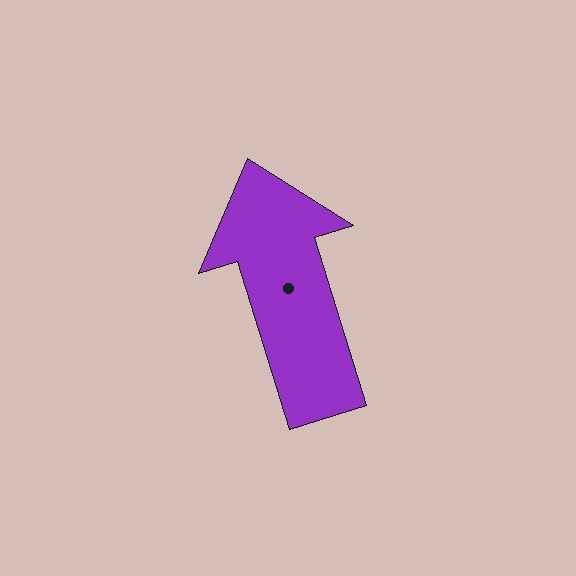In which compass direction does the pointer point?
North.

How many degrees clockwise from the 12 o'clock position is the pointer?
Approximately 343 degrees.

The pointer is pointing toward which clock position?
Roughly 11 o'clock.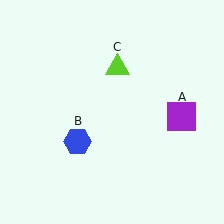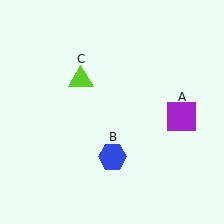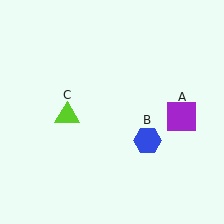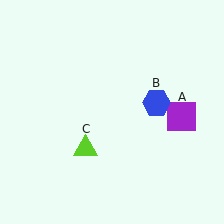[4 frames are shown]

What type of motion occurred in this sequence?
The blue hexagon (object B), lime triangle (object C) rotated counterclockwise around the center of the scene.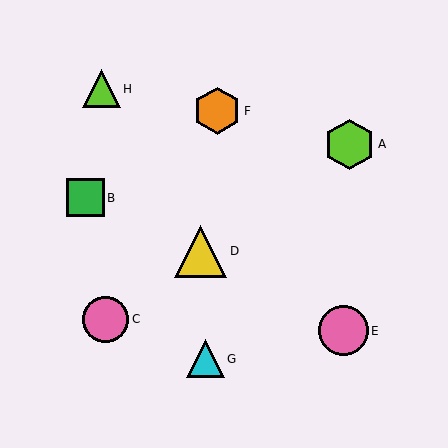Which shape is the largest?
The yellow triangle (labeled D) is the largest.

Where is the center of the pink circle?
The center of the pink circle is at (106, 319).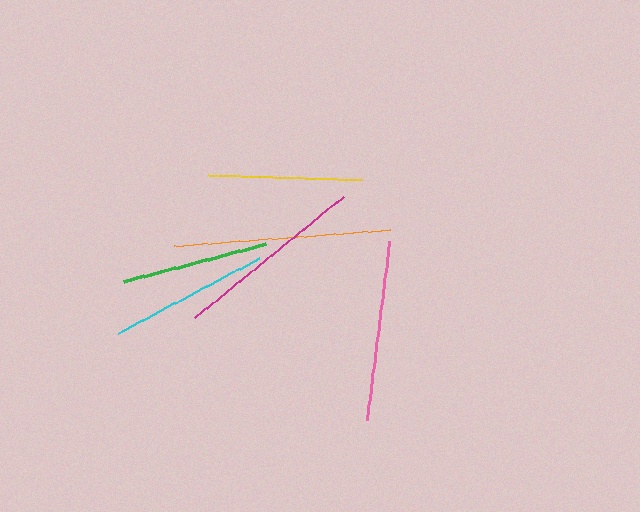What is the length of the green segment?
The green segment is approximately 147 pixels long.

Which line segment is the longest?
The orange line is the longest at approximately 216 pixels.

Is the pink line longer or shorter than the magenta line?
The magenta line is longer than the pink line.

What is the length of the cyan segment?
The cyan segment is approximately 160 pixels long.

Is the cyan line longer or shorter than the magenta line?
The magenta line is longer than the cyan line.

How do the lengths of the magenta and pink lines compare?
The magenta and pink lines are approximately the same length.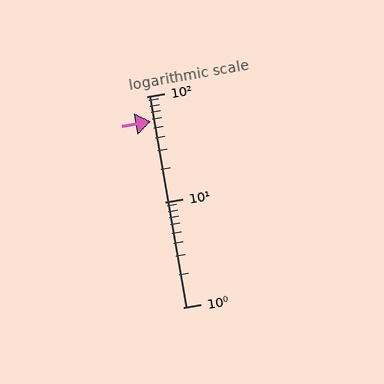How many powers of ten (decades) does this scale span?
The scale spans 2 decades, from 1 to 100.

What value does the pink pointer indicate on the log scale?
The pointer indicates approximately 58.